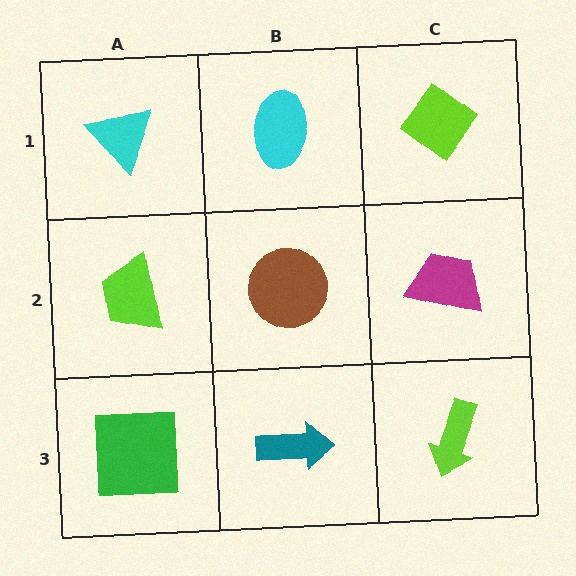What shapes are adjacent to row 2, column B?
A cyan ellipse (row 1, column B), a teal arrow (row 3, column B), a lime trapezoid (row 2, column A), a magenta trapezoid (row 2, column C).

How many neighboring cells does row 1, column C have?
2.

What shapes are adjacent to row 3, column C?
A magenta trapezoid (row 2, column C), a teal arrow (row 3, column B).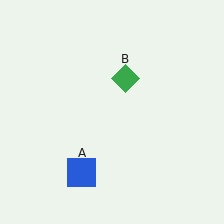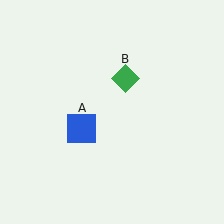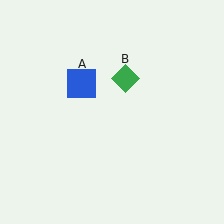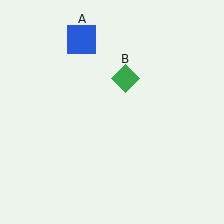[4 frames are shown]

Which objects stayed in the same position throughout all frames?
Green diamond (object B) remained stationary.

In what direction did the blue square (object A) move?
The blue square (object A) moved up.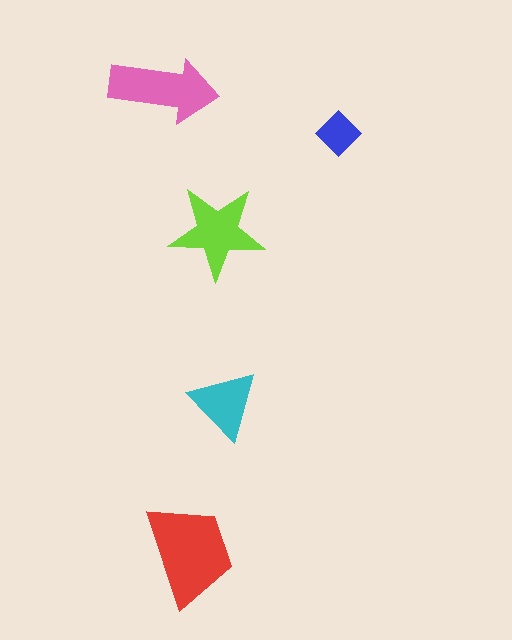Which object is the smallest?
The blue diamond.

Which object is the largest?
The red trapezoid.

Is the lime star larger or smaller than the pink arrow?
Smaller.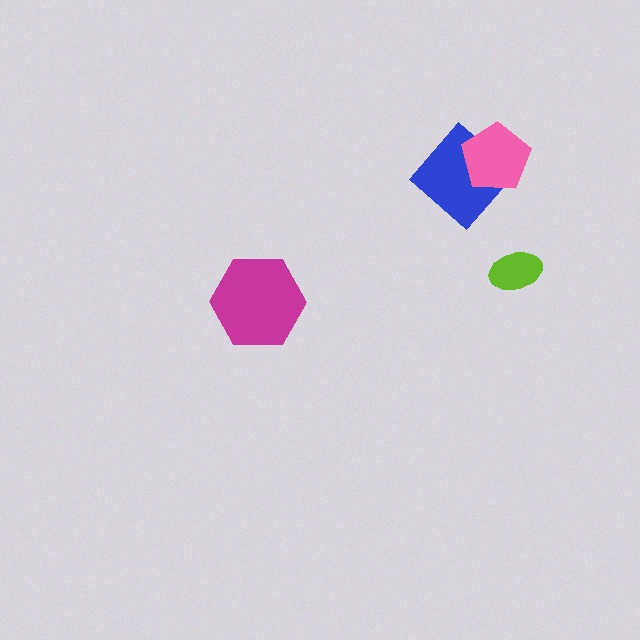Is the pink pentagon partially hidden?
No, no other shape covers it.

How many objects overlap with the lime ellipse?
0 objects overlap with the lime ellipse.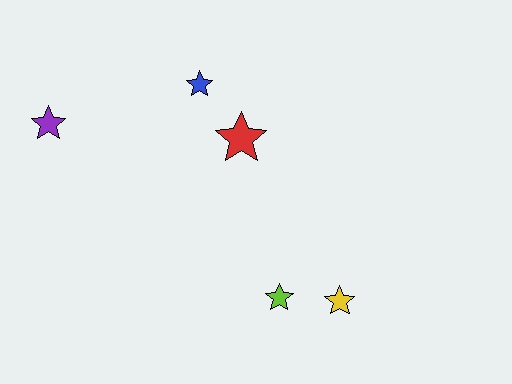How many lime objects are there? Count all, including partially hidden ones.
There is 1 lime object.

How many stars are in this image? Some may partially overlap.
There are 5 stars.